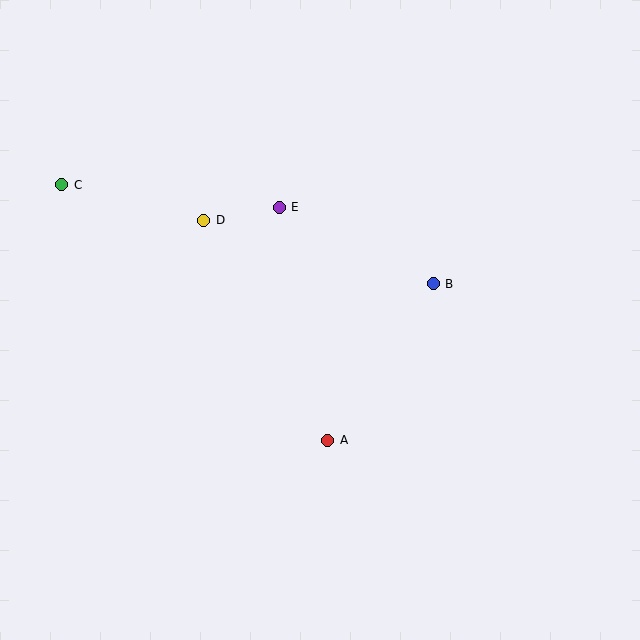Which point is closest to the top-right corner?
Point B is closest to the top-right corner.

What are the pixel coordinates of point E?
Point E is at (279, 207).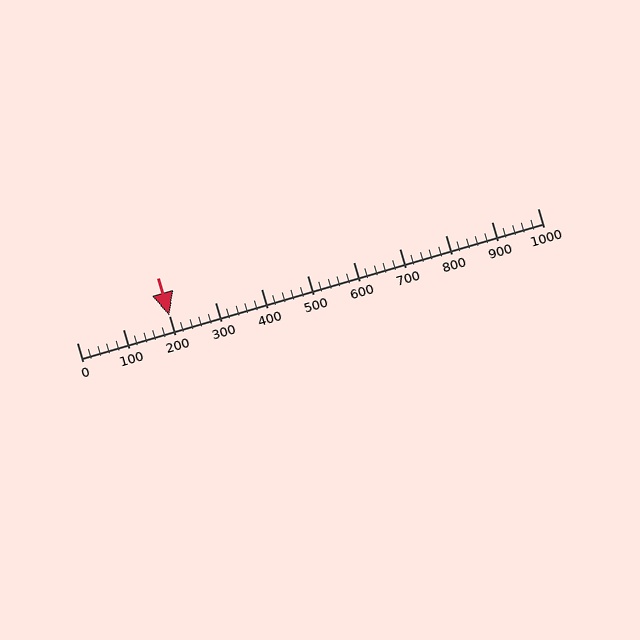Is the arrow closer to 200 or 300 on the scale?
The arrow is closer to 200.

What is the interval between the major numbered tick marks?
The major tick marks are spaced 100 units apart.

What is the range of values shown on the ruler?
The ruler shows values from 0 to 1000.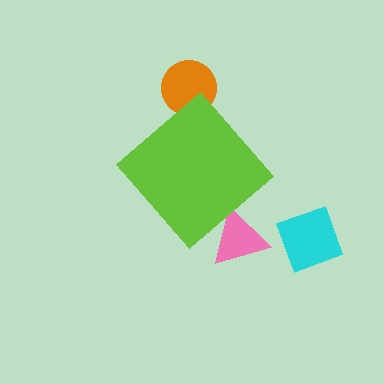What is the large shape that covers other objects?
A lime diamond.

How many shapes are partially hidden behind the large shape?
2 shapes are partially hidden.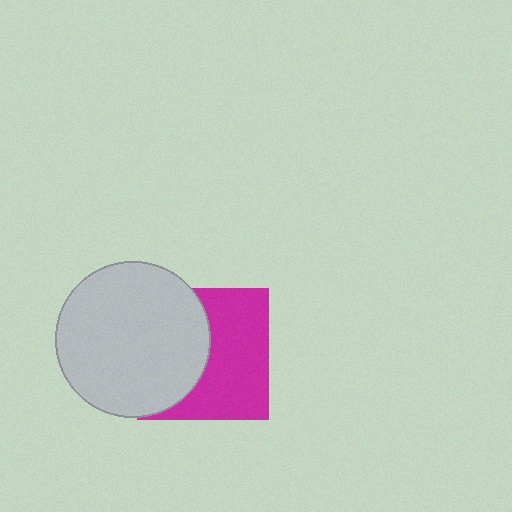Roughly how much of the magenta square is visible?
About half of it is visible (roughly 54%).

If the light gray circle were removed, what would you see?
You would see the complete magenta square.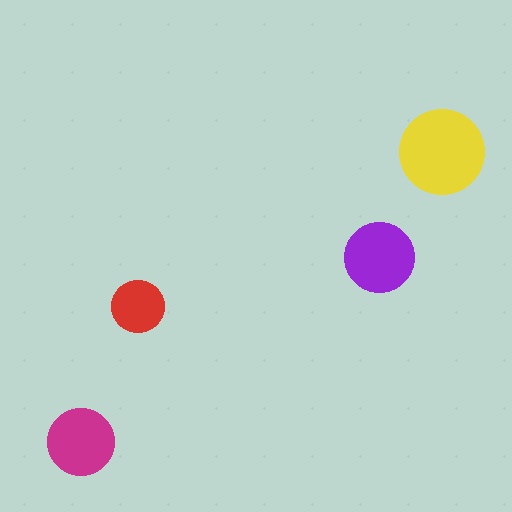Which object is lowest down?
The magenta circle is bottommost.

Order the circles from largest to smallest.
the yellow one, the purple one, the magenta one, the red one.